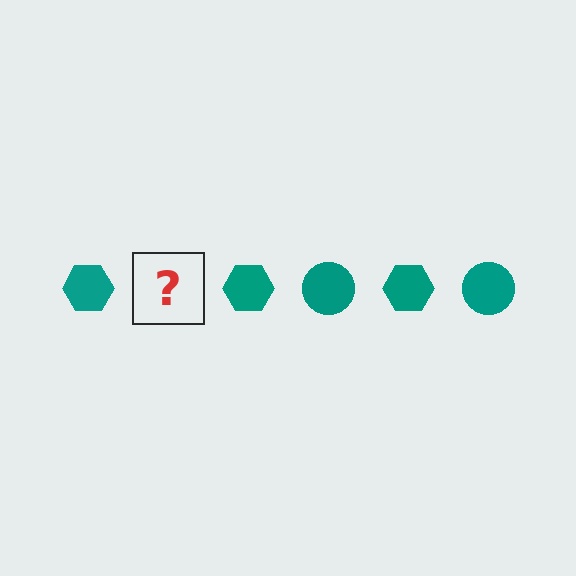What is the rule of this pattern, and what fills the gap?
The rule is that the pattern cycles through hexagon, circle shapes in teal. The gap should be filled with a teal circle.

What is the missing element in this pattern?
The missing element is a teal circle.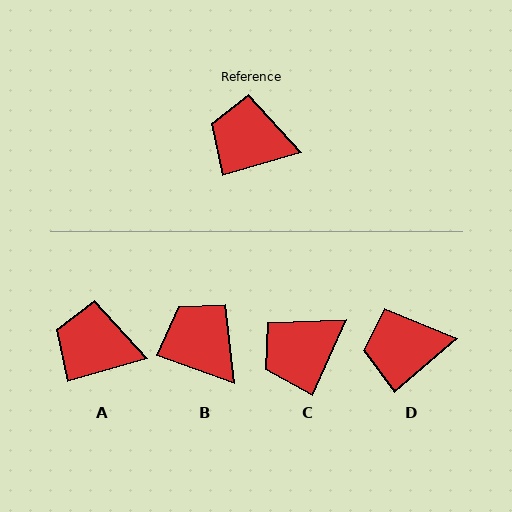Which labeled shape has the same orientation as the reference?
A.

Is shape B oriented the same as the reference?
No, it is off by about 36 degrees.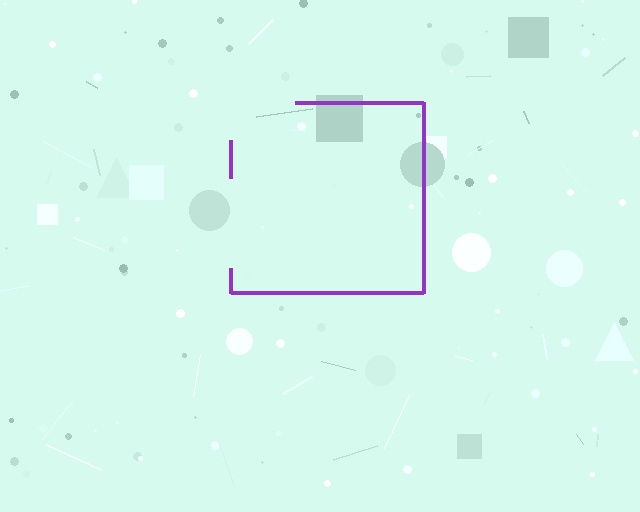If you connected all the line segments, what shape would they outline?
They would outline a square.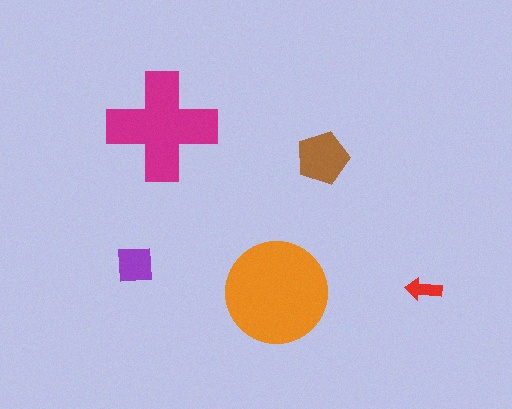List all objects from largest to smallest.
The orange circle, the magenta cross, the brown pentagon, the purple square, the red arrow.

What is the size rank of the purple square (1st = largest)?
4th.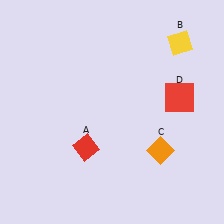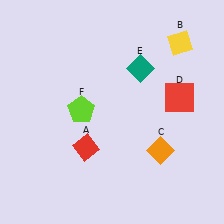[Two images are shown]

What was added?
A teal diamond (E), a lime pentagon (F) were added in Image 2.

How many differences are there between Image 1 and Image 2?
There are 2 differences between the two images.